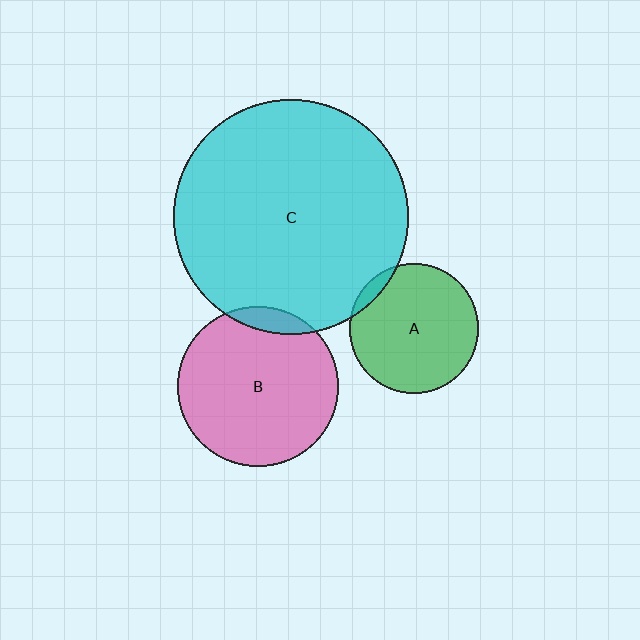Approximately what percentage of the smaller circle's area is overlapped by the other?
Approximately 10%.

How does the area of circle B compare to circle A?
Approximately 1.5 times.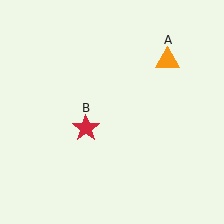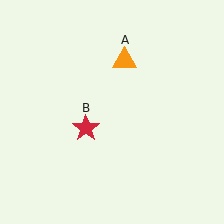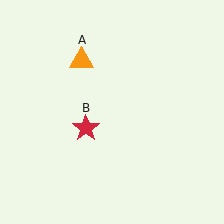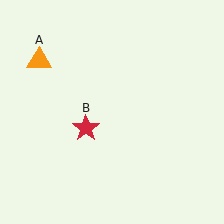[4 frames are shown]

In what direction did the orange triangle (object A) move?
The orange triangle (object A) moved left.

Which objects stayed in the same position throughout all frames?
Red star (object B) remained stationary.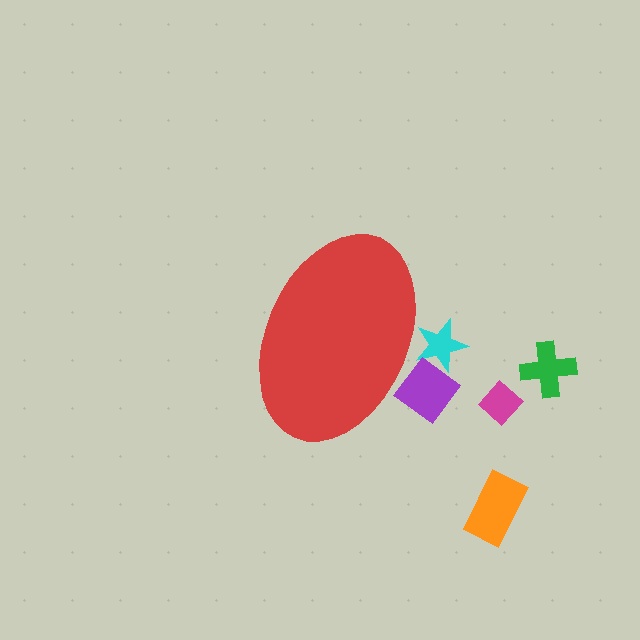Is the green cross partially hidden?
No, the green cross is fully visible.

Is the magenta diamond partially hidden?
No, the magenta diamond is fully visible.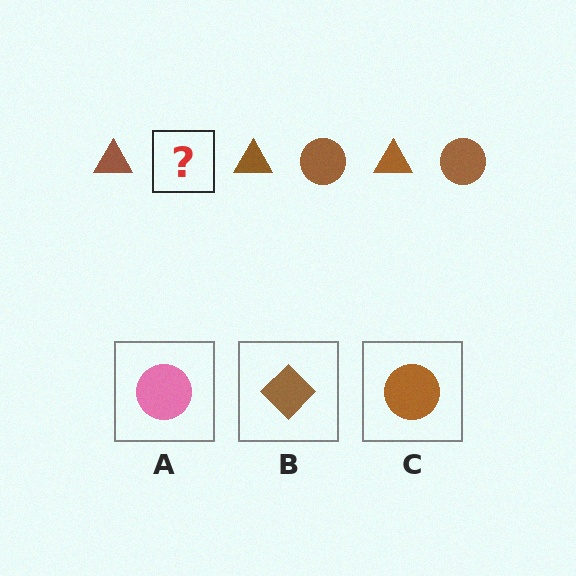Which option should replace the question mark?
Option C.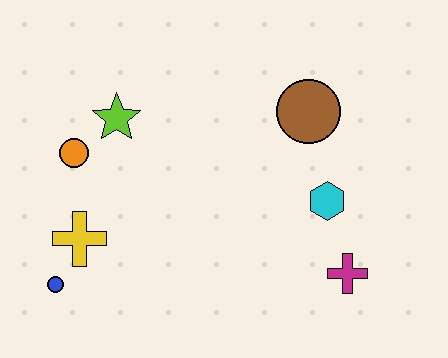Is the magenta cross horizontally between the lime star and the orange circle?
No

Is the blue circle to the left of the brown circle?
Yes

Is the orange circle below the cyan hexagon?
No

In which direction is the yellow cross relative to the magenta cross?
The yellow cross is to the left of the magenta cross.